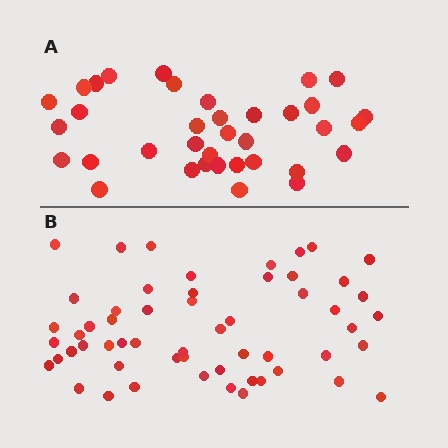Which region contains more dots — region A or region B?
Region B (the bottom region) has more dots.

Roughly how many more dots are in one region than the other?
Region B has approximately 20 more dots than region A.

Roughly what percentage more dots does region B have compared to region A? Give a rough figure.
About 55% more.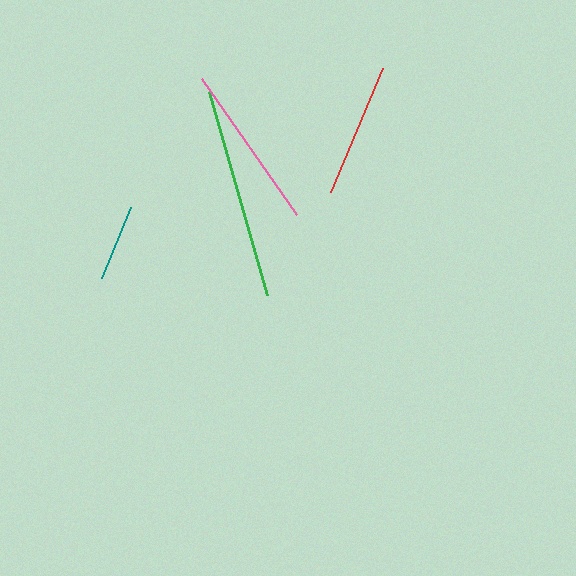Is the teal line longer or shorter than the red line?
The red line is longer than the teal line.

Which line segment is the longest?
The green line is the longest at approximately 211 pixels.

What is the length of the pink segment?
The pink segment is approximately 165 pixels long.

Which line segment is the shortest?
The teal line is the shortest at approximately 77 pixels.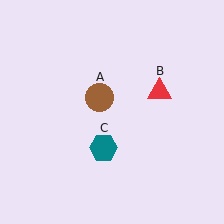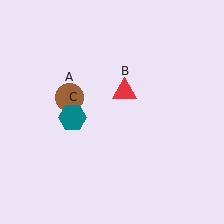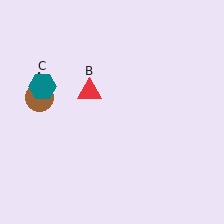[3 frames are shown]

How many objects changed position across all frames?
3 objects changed position: brown circle (object A), red triangle (object B), teal hexagon (object C).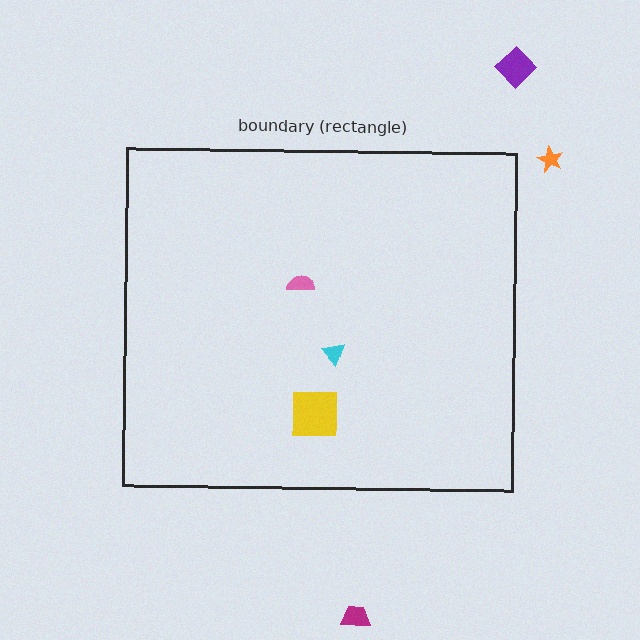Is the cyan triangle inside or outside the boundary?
Inside.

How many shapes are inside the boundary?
3 inside, 3 outside.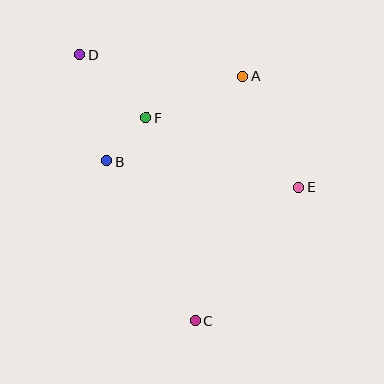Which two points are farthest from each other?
Points C and D are farthest from each other.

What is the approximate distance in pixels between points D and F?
The distance between D and F is approximately 92 pixels.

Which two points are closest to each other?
Points B and F are closest to each other.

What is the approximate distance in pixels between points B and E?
The distance between B and E is approximately 194 pixels.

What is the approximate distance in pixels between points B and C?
The distance between B and C is approximately 182 pixels.